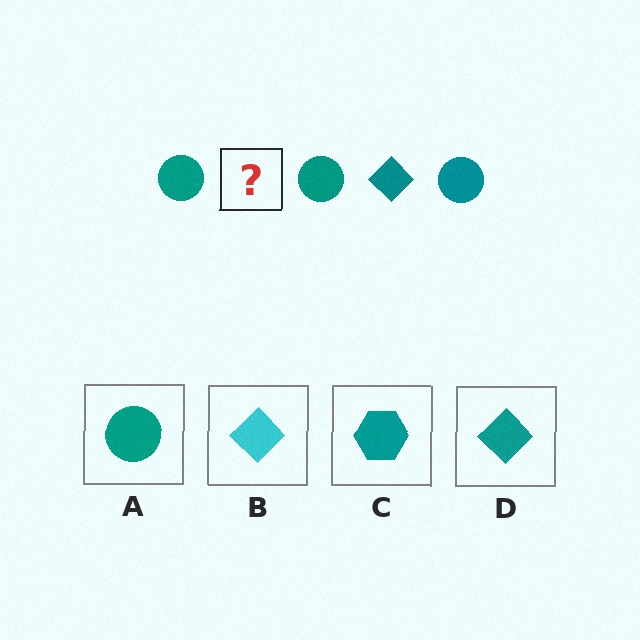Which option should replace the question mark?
Option D.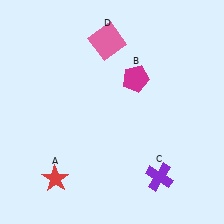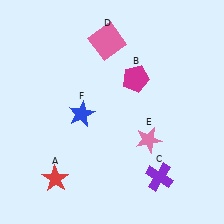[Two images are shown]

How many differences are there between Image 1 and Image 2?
There are 2 differences between the two images.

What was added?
A pink star (E), a blue star (F) were added in Image 2.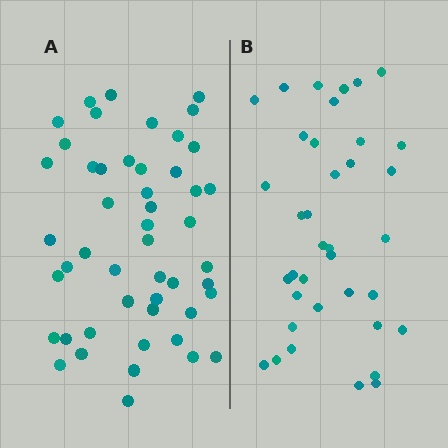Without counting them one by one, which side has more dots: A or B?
Region A (the left region) has more dots.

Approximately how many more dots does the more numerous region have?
Region A has roughly 12 or so more dots than region B.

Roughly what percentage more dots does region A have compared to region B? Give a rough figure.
About 30% more.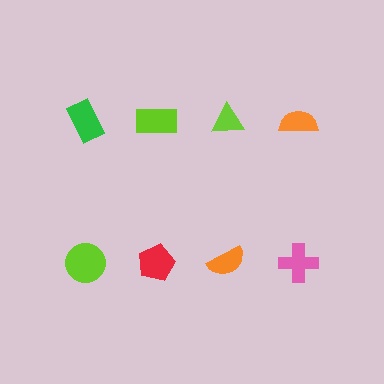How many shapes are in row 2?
4 shapes.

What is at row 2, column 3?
An orange semicircle.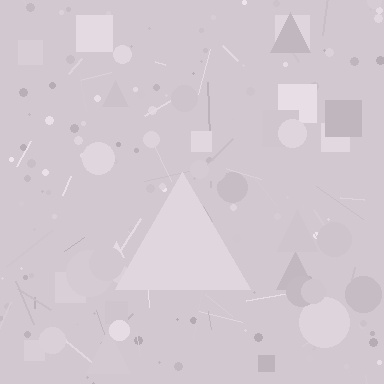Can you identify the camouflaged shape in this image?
The camouflaged shape is a triangle.